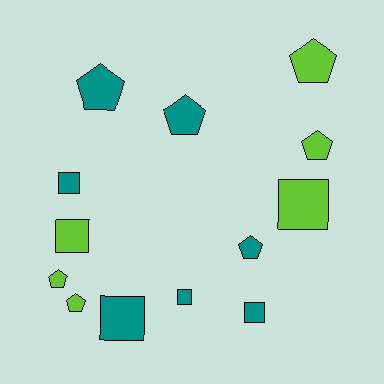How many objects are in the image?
There are 13 objects.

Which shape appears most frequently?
Pentagon, with 7 objects.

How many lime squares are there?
There are 2 lime squares.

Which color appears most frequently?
Teal, with 7 objects.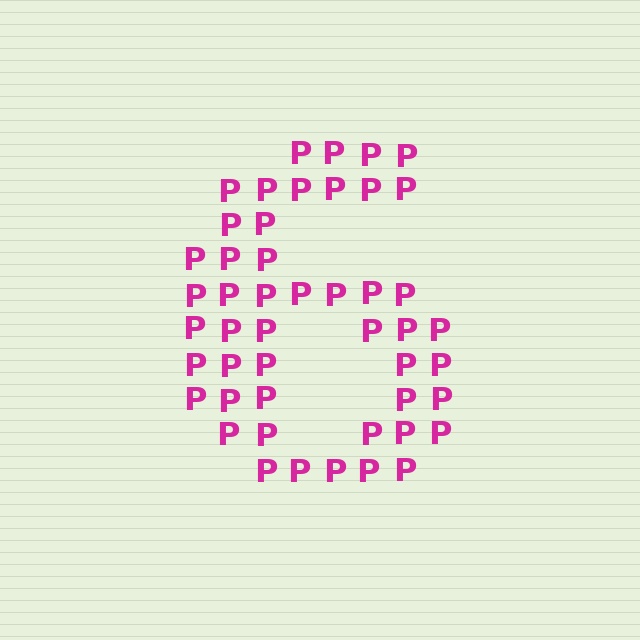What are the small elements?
The small elements are letter P's.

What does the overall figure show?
The overall figure shows the digit 6.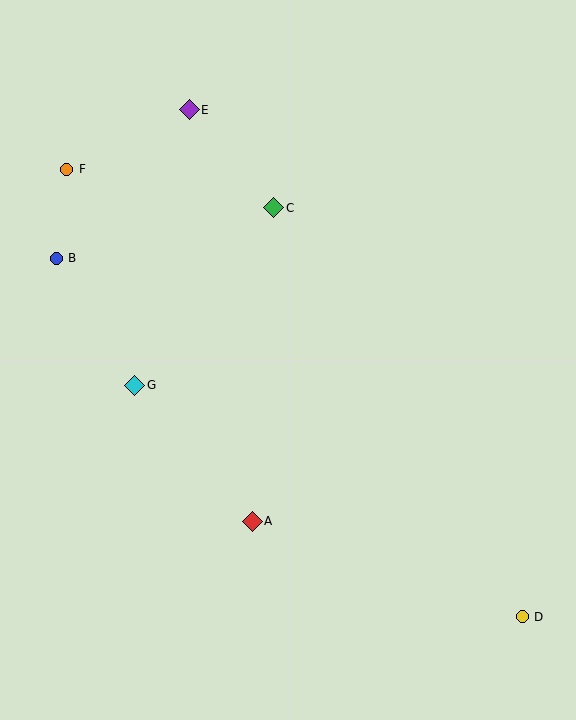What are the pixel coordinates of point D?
Point D is at (522, 617).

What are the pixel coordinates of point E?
Point E is at (189, 110).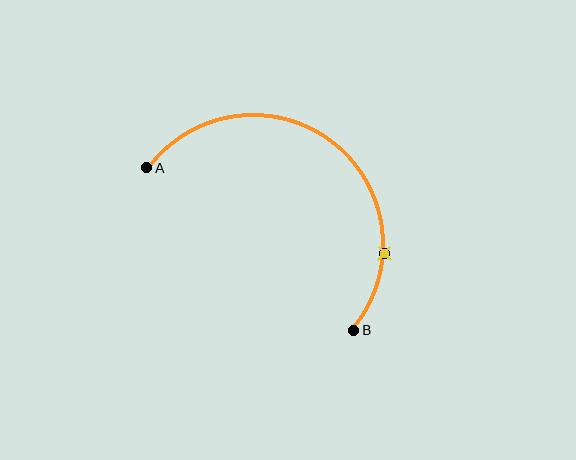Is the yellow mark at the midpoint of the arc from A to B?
No. The yellow mark lies on the arc but is closer to endpoint B. The arc midpoint would be at the point on the curve equidistant along the arc from both A and B.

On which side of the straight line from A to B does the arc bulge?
The arc bulges above and to the right of the straight line connecting A and B.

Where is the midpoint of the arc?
The arc midpoint is the point on the curve farthest from the straight line joining A and B. It sits above and to the right of that line.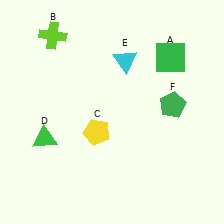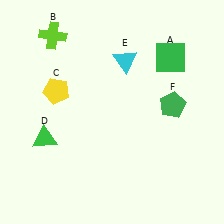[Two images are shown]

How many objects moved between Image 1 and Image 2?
1 object moved between the two images.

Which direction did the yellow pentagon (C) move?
The yellow pentagon (C) moved up.